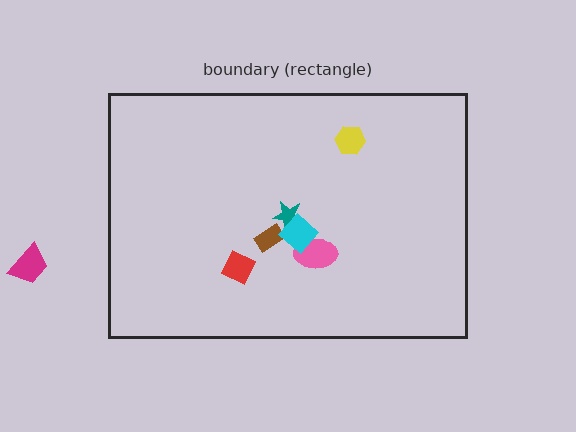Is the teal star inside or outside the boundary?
Inside.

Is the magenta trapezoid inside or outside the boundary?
Outside.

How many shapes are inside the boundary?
6 inside, 1 outside.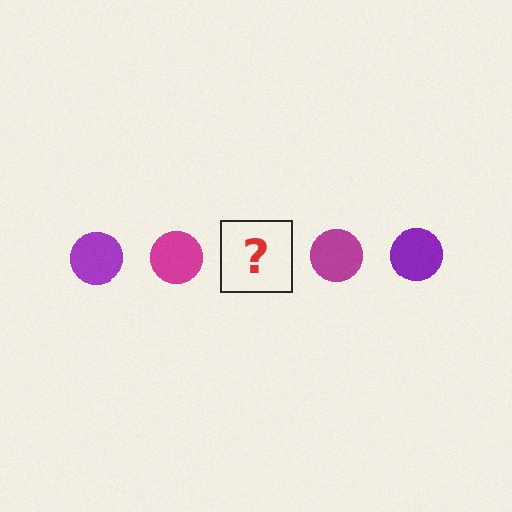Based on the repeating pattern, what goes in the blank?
The blank should be a purple circle.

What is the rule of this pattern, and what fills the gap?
The rule is that the pattern cycles through purple, magenta circles. The gap should be filled with a purple circle.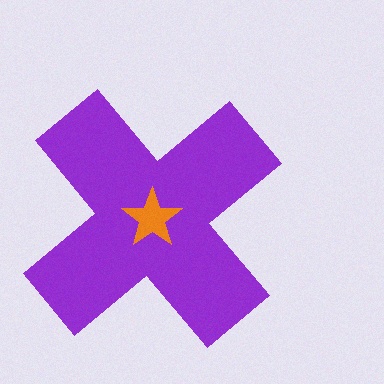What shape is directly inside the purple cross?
The orange star.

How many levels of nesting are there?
2.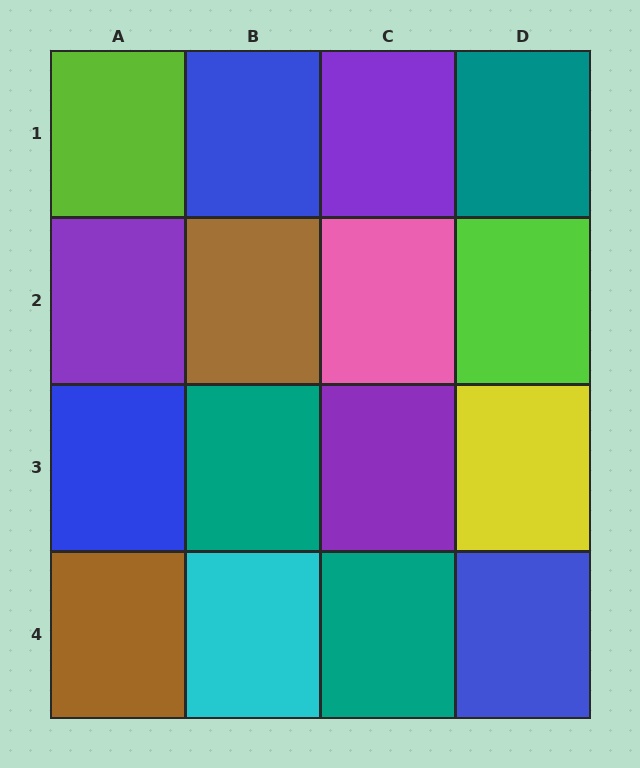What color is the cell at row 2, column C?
Pink.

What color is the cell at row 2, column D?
Lime.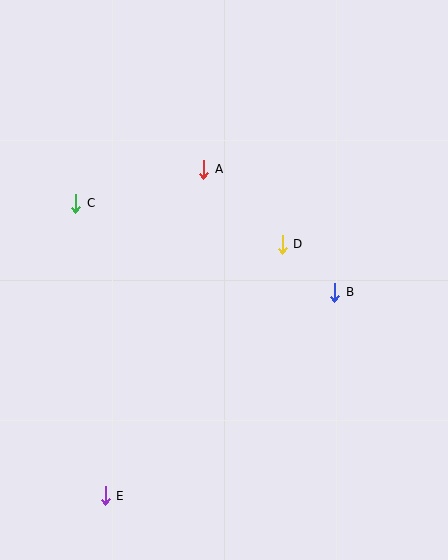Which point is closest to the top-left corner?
Point C is closest to the top-left corner.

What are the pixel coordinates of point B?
Point B is at (335, 292).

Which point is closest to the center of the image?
Point D at (282, 244) is closest to the center.